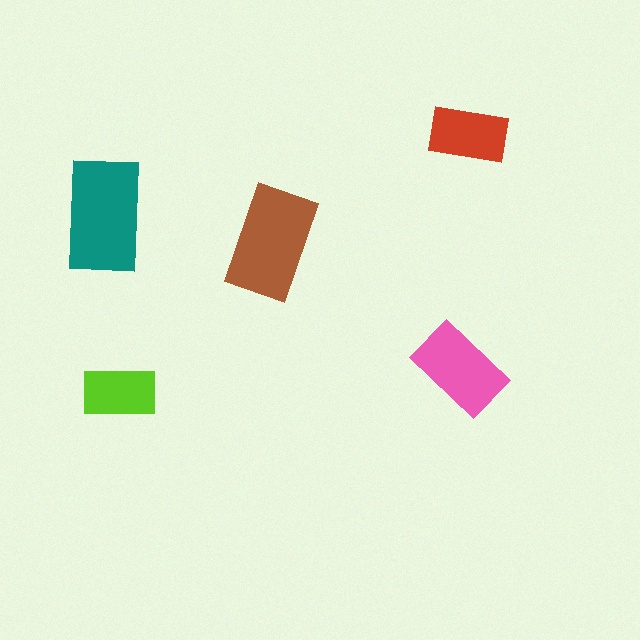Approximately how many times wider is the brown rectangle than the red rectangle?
About 1.5 times wider.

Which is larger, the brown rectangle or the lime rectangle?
The brown one.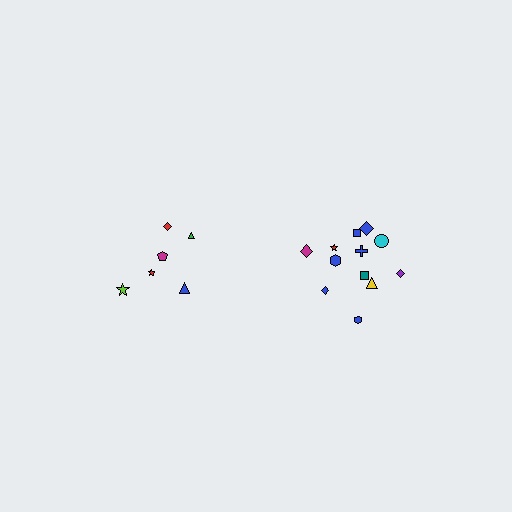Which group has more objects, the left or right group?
The right group.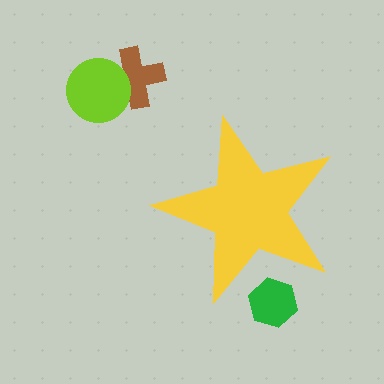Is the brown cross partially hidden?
No, the brown cross is fully visible.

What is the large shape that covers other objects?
A yellow star.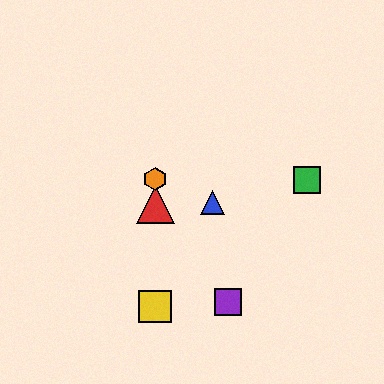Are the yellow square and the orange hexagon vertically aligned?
Yes, both are at x≈155.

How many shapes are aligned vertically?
3 shapes (the red triangle, the yellow square, the orange hexagon) are aligned vertically.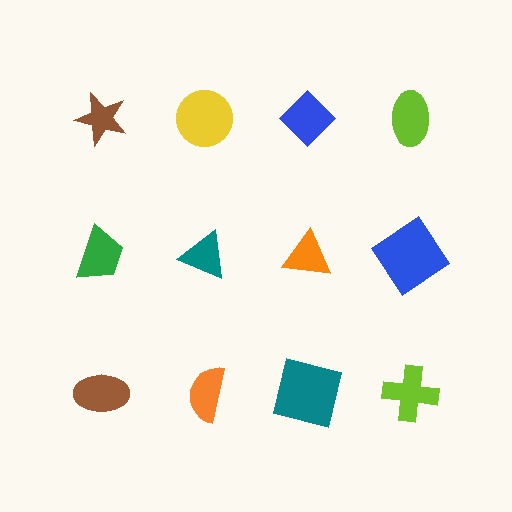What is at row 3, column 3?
A teal square.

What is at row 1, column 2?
A yellow circle.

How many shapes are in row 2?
4 shapes.